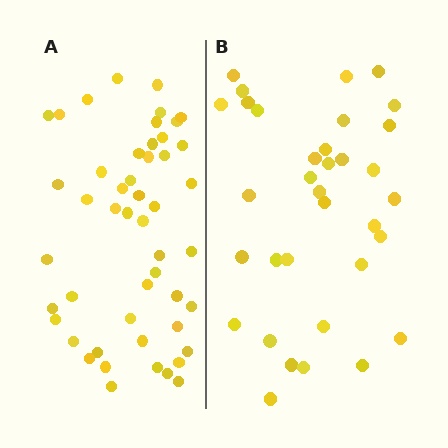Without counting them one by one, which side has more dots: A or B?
Region A (the left region) has more dots.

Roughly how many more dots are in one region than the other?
Region A has approximately 15 more dots than region B.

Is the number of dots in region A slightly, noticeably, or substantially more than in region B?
Region A has noticeably more, but not dramatically so. The ratio is roughly 1.4 to 1.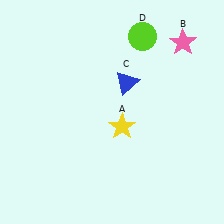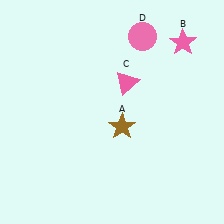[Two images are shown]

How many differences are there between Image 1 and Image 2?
There are 3 differences between the two images.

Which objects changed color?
A changed from yellow to brown. C changed from blue to pink. D changed from lime to pink.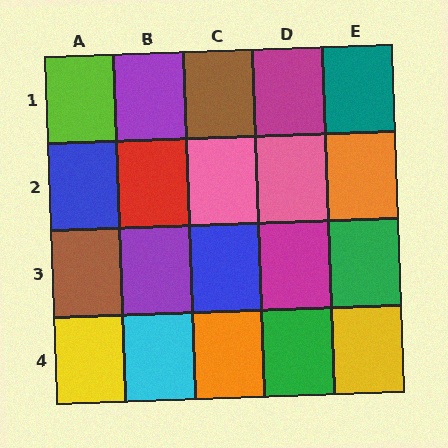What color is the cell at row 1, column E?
Teal.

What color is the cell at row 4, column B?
Cyan.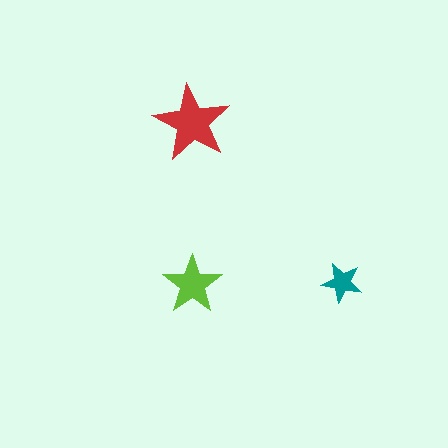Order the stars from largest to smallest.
the red one, the lime one, the teal one.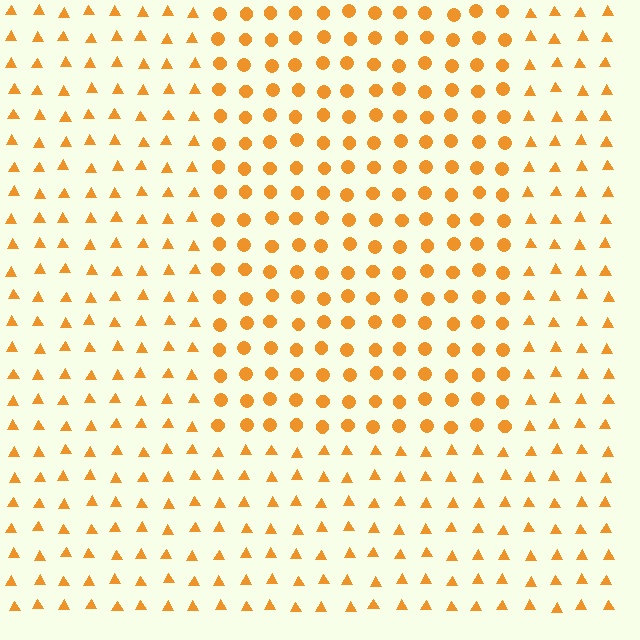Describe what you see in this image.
The image is filled with small orange elements arranged in a uniform grid. A rectangle-shaped region contains circles, while the surrounding area contains triangles. The boundary is defined purely by the change in element shape.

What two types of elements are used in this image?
The image uses circles inside the rectangle region and triangles outside it.